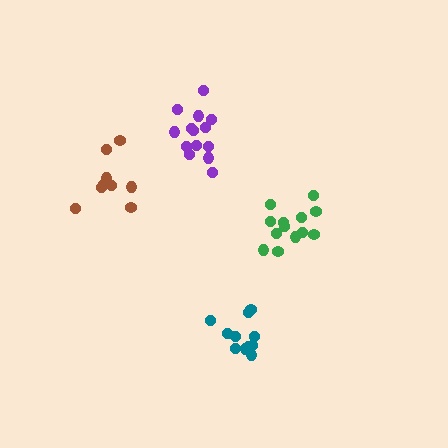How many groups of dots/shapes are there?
There are 4 groups.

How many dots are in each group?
Group 1: 13 dots, Group 2: 9 dots, Group 3: 11 dots, Group 4: 14 dots (47 total).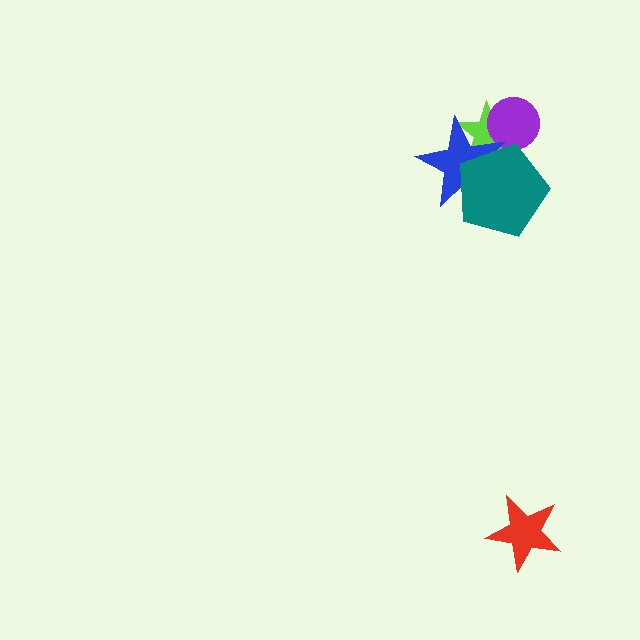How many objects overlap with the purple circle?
2 objects overlap with the purple circle.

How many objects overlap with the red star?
0 objects overlap with the red star.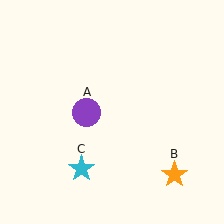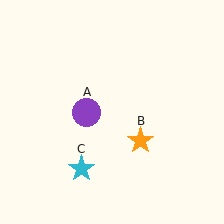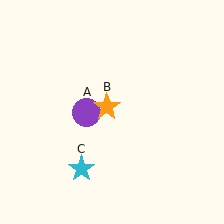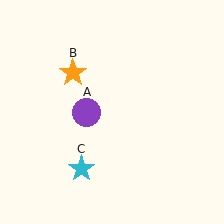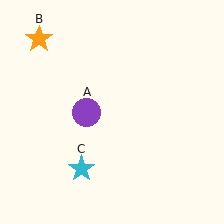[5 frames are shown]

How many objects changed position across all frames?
1 object changed position: orange star (object B).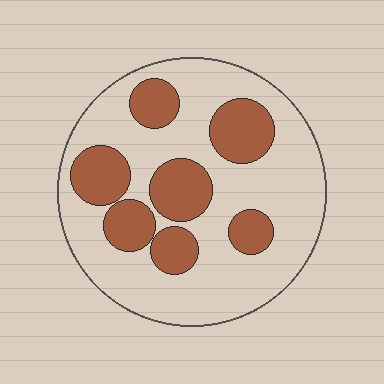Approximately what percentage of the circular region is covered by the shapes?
Approximately 30%.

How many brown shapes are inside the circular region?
7.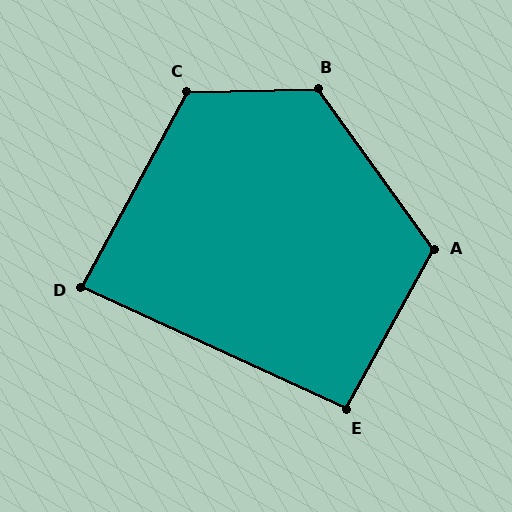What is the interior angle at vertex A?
Approximately 115 degrees (obtuse).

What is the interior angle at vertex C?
Approximately 120 degrees (obtuse).